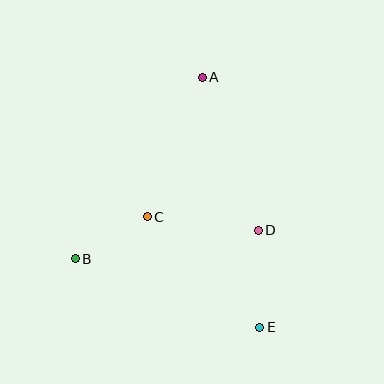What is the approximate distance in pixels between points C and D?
The distance between C and D is approximately 112 pixels.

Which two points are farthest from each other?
Points A and E are farthest from each other.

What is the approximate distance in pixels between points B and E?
The distance between B and E is approximately 197 pixels.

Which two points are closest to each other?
Points B and C are closest to each other.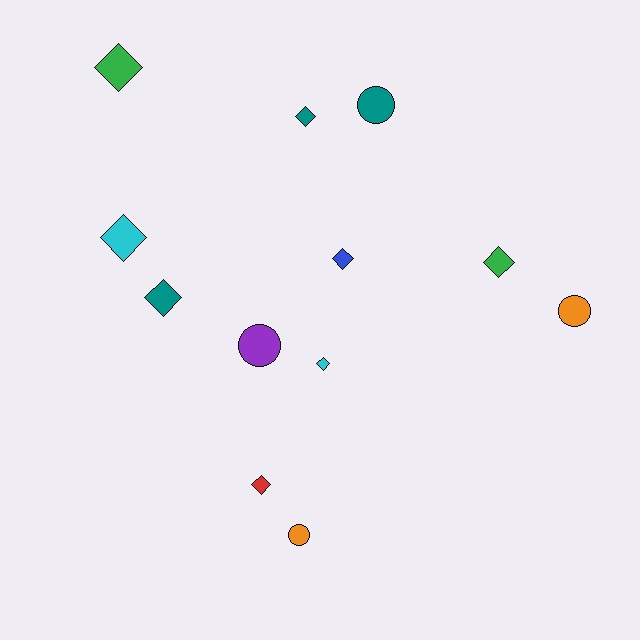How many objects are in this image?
There are 12 objects.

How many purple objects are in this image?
There is 1 purple object.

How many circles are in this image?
There are 4 circles.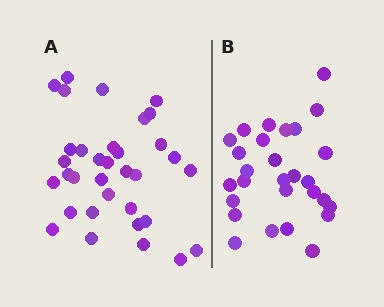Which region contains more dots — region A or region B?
Region A (the left region) has more dots.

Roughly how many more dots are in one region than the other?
Region A has about 6 more dots than region B.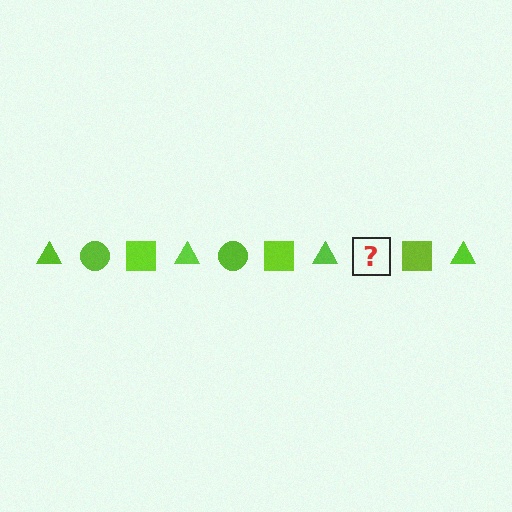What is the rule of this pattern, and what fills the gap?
The rule is that the pattern cycles through triangle, circle, square shapes in lime. The gap should be filled with a lime circle.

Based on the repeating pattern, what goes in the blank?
The blank should be a lime circle.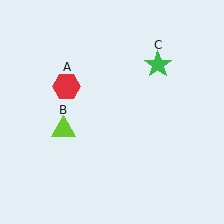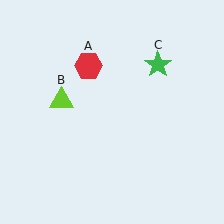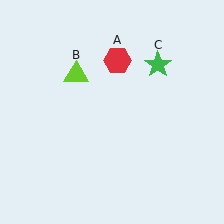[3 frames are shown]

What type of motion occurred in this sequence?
The red hexagon (object A), lime triangle (object B) rotated clockwise around the center of the scene.